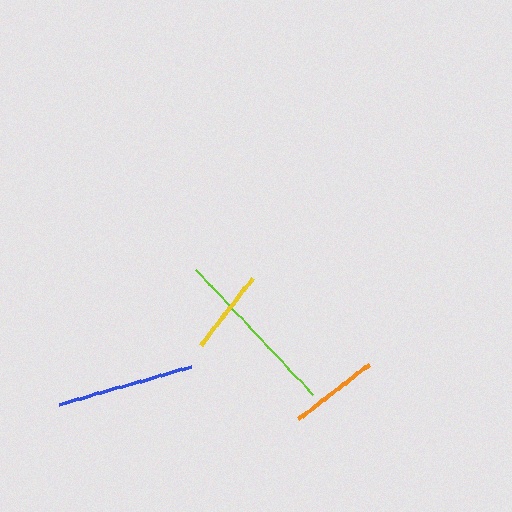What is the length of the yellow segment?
The yellow segment is approximately 86 pixels long.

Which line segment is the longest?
The lime line is the longest at approximately 171 pixels.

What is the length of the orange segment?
The orange segment is approximately 90 pixels long.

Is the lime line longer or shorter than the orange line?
The lime line is longer than the orange line.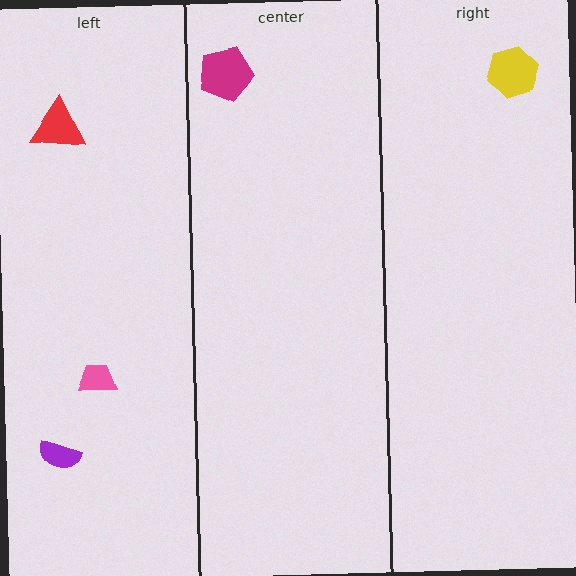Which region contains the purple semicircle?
The left region.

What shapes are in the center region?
The magenta pentagon.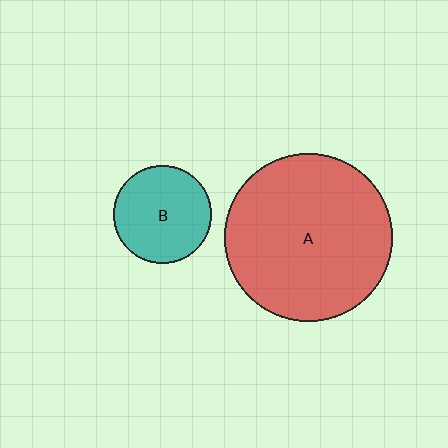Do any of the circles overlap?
No, none of the circles overlap.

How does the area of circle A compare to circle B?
Approximately 2.9 times.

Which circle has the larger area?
Circle A (red).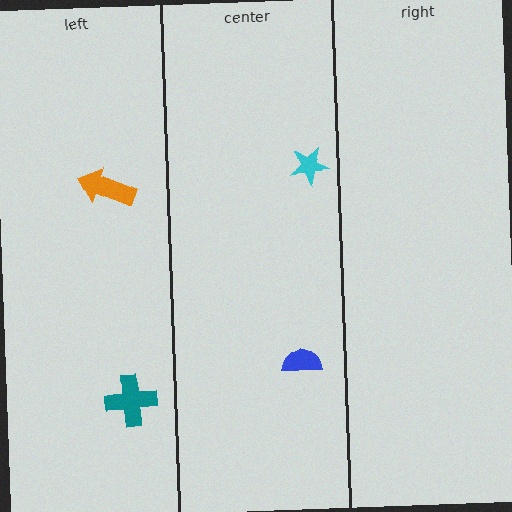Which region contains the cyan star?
The center region.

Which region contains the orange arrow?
The left region.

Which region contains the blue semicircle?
The center region.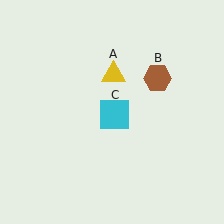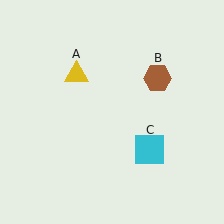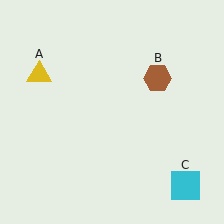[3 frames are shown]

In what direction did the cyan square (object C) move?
The cyan square (object C) moved down and to the right.